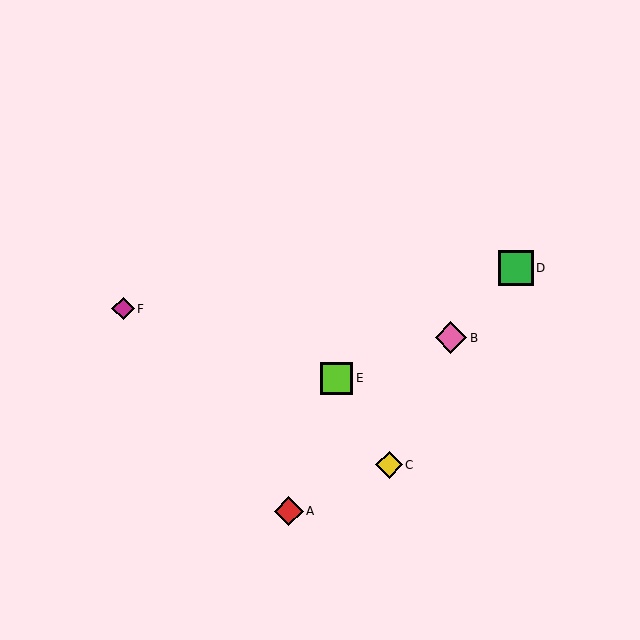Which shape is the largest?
The green square (labeled D) is the largest.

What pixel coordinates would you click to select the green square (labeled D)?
Click at (516, 268) to select the green square D.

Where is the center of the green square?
The center of the green square is at (516, 268).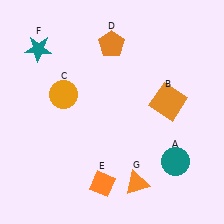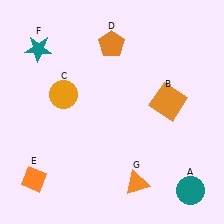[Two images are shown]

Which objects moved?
The objects that moved are: the teal circle (A), the orange diamond (E).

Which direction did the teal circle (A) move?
The teal circle (A) moved down.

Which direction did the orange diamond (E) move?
The orange diamond (E) moved left.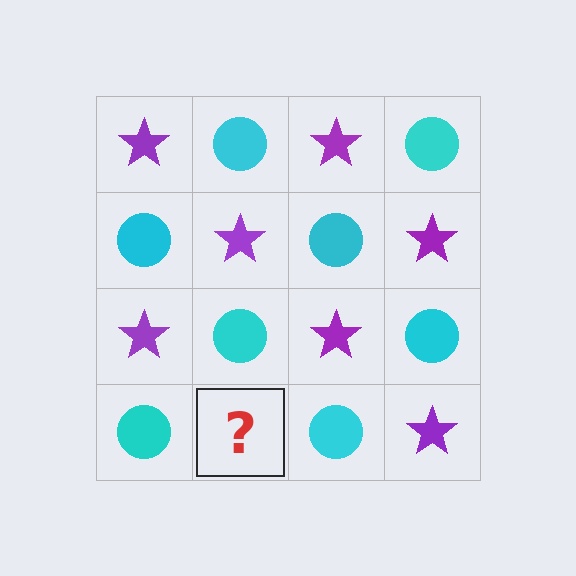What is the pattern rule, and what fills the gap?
The rule is that it alternates purple star and cyan circle in a checkerboard pattern. The gap should be filled with a purple star.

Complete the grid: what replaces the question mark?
The question mark should be replaced with a purple star.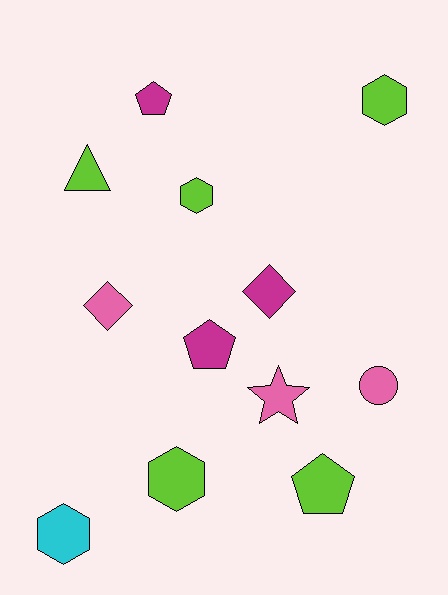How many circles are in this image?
There is 1 circle.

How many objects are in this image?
There are 12 objects.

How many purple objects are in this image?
There are no purple objects.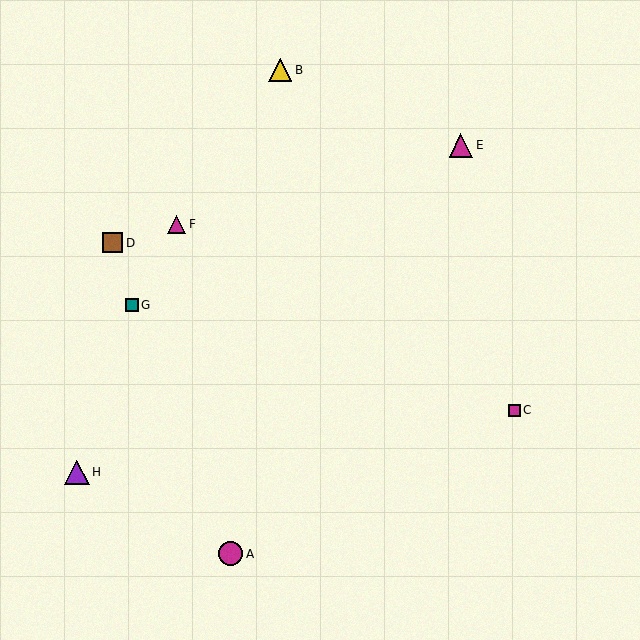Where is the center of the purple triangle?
The center of the purple triangle is at (77, 472).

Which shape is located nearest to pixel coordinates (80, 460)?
The purple triangle (labeled H) at (77, 472) is nearest to that location.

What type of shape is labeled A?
Shape A is a magenta circle.